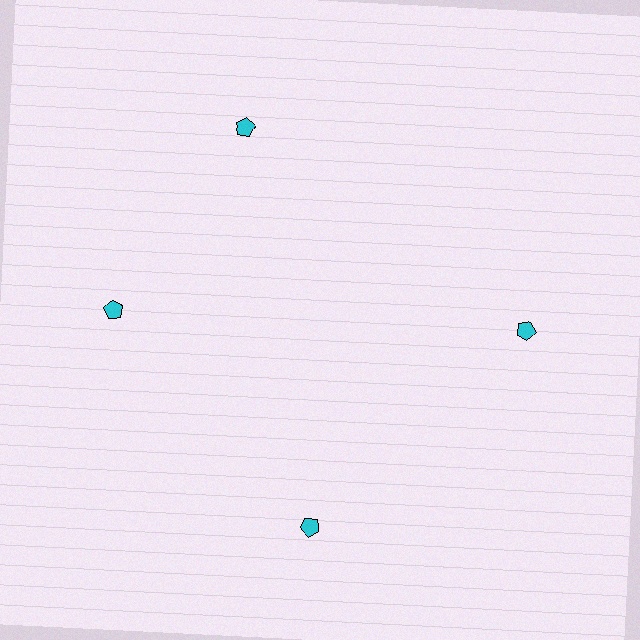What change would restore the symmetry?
The symmetry would be restored by rotating it back into even spacing with its neighbors so that all 4 pentagons sit at equal angles and equal distance from the center.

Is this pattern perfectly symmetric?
No. The 4 cyan pentagons are arranged in a ring, but one element near the 12 o'clock position is rotated out of alignment along the ring, breaking the 4-fold rotational symmetry.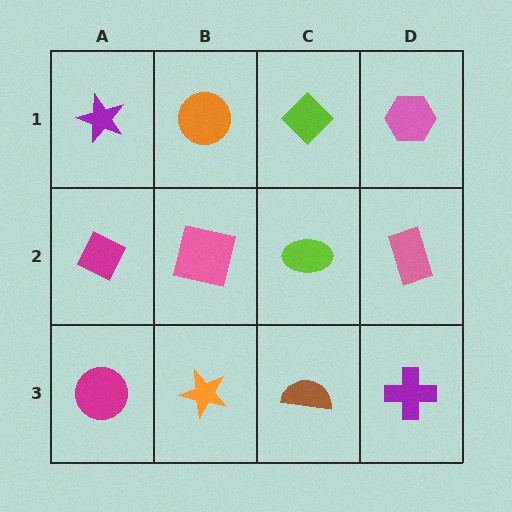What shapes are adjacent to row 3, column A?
A magenta diamond (row 2, column A), an orange star (row 3, column B).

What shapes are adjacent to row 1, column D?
A pink rectangle (row 2, column D), a lime diamond (row 1, column C).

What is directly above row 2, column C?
A lime diamond.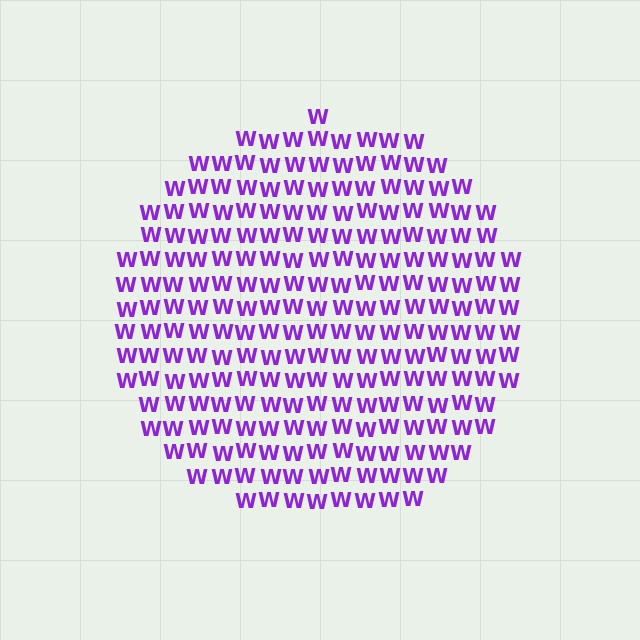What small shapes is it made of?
It is made of small letter W's.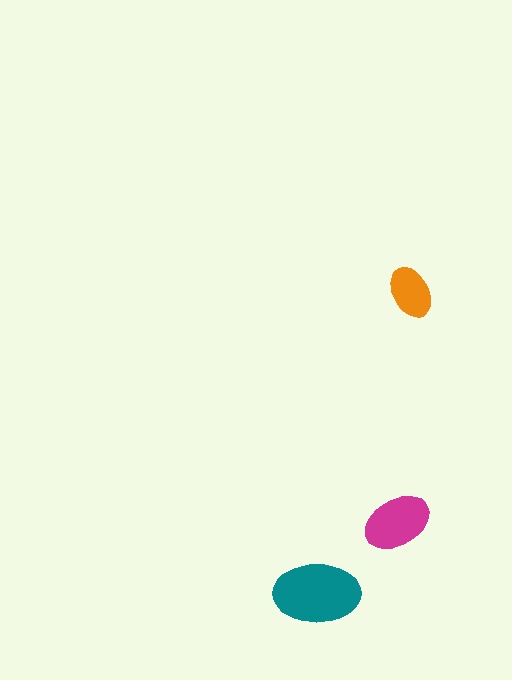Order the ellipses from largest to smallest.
the teal one, the magenta one, the orange one.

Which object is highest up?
The orange ellipse is topmost.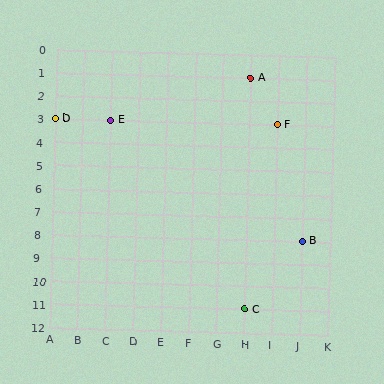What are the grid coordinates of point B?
Point B is at grid coordinates (J, 8).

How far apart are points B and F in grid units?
Points B and F are 1 column and 5 rows apart (about 5.1 grid units diagonally).